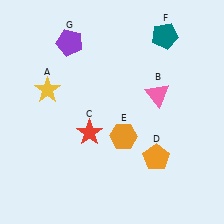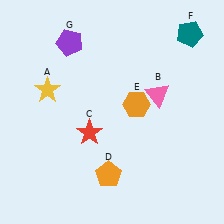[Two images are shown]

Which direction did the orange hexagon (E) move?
The orange hexagon (E) moved up.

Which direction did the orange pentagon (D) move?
The orange pentagon (D) moved left.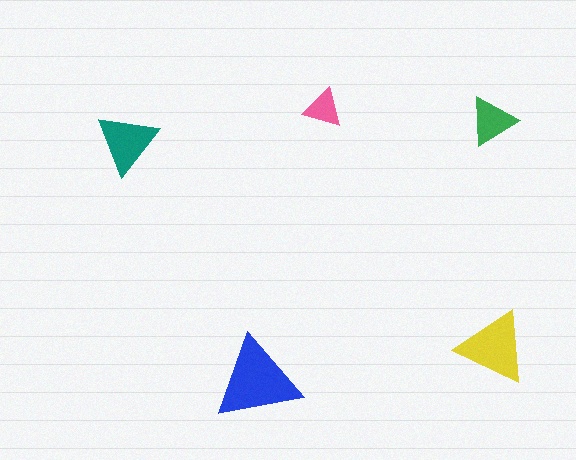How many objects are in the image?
There are 5 objects in the image.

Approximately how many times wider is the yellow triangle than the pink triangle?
About 2 times wider.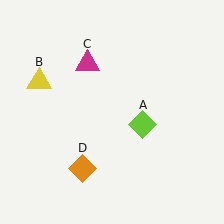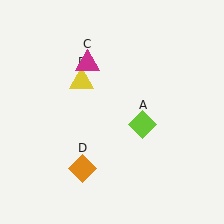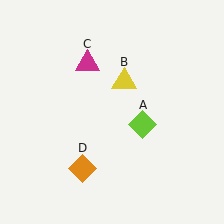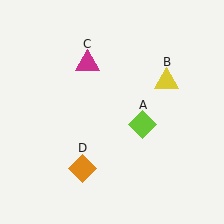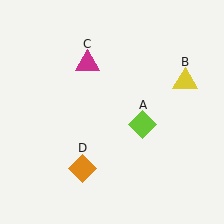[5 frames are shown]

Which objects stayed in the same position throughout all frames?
Lime diamond (object A) and magenta triangle (object C) and orange diamond (object D) remained stationary.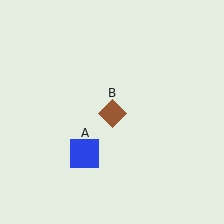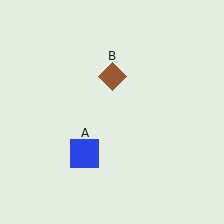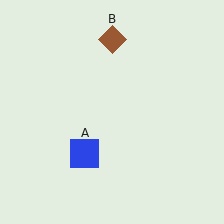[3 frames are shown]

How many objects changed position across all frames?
1 object changed position: brown diamond (object B).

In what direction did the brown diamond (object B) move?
The brown diamond (object B) moved up.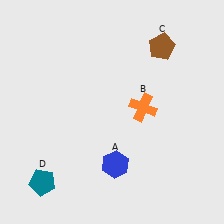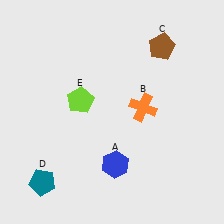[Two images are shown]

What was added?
A lime pentagon (E) was added in Image 2.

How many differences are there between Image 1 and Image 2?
There is 1 difference between the two images.